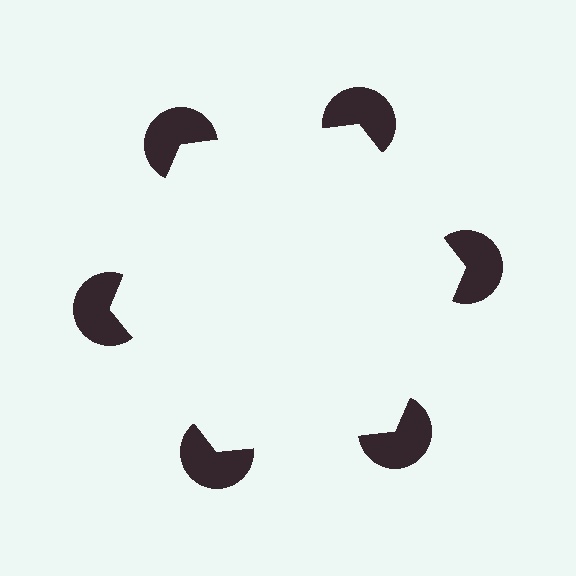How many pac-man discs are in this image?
There are 6 — one at each vertex of the illusory hexagon.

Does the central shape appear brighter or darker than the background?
It typically appears slightly brighter than the background, even though no actual brightness change is drawn.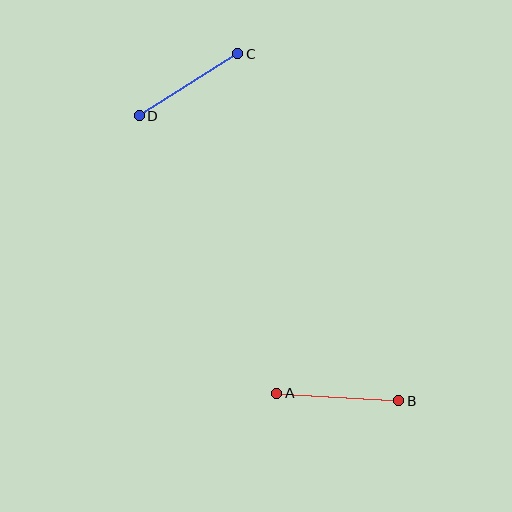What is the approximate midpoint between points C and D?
The midpoint is at approximately (188, 85) pixels.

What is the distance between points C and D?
The distance is approximately 116 pixels.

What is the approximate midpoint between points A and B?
The midpoint is at approximately (338, 397) pixels.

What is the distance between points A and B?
The distance is approximately 122 pixels.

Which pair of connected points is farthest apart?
Points A and B are farthest apart.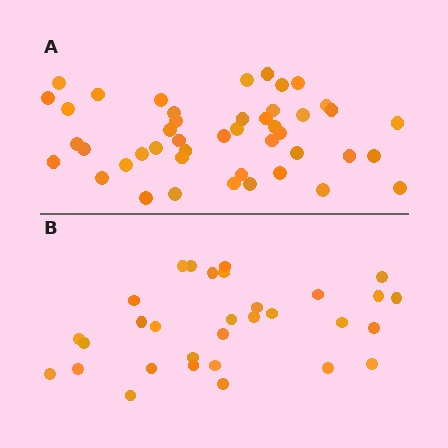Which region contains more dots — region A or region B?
Region A (the top region) has more dots.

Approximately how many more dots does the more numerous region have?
Region A has approximately 15 more dots than region B.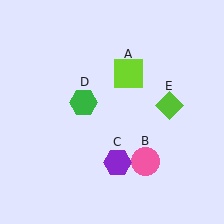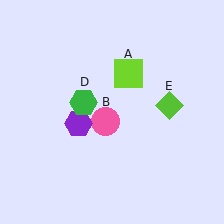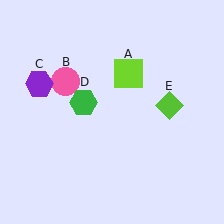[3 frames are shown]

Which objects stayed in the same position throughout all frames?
Lime square (object A) and green hexagon (object D) and lime diamond (object E) remained stationary.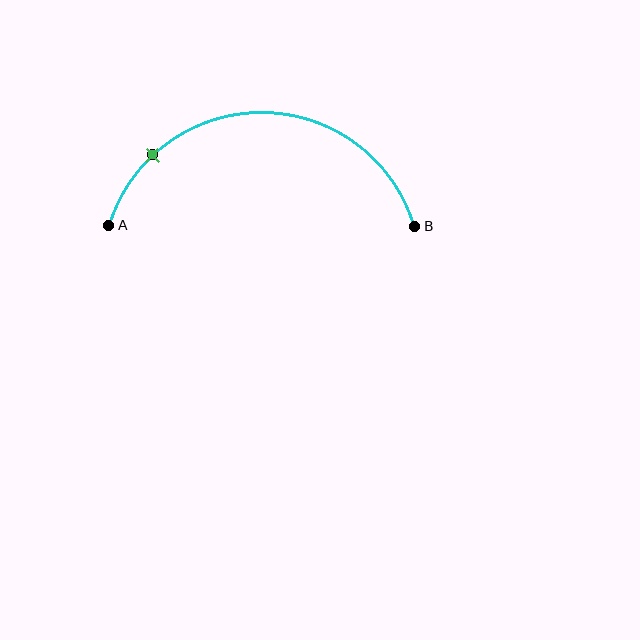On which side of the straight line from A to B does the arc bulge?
The arc bulges above the straight line connecting A and B.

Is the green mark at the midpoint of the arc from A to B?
No. The green mark lies on the arc but is closer to endpoint A. The arc midpoint would be at the point on the curve equidistant along the arc from both A and B.